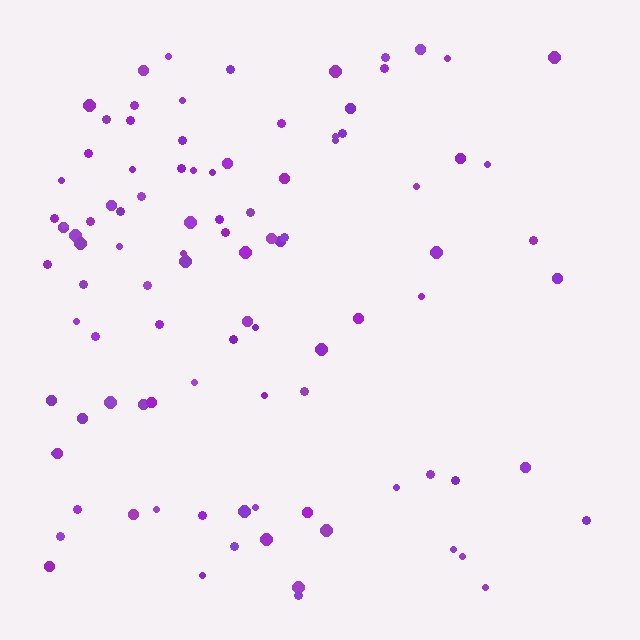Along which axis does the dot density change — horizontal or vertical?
Horizontal.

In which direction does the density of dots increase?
From right to left, with the left side densest.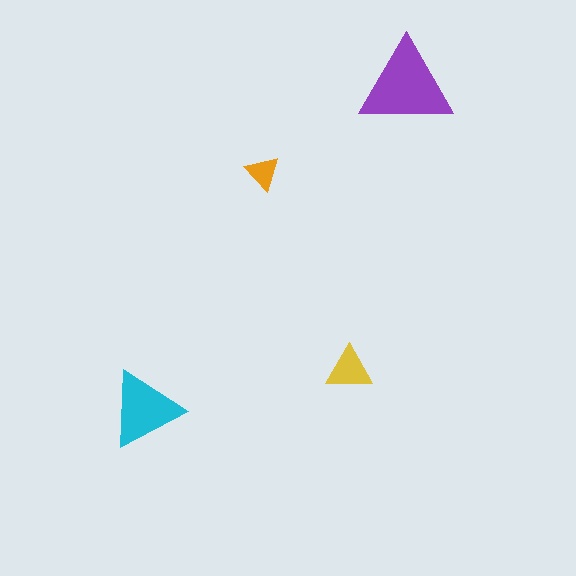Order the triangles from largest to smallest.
the purple one, the cyan one, the yellow one, the orange one.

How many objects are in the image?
There are 4 objects in the image.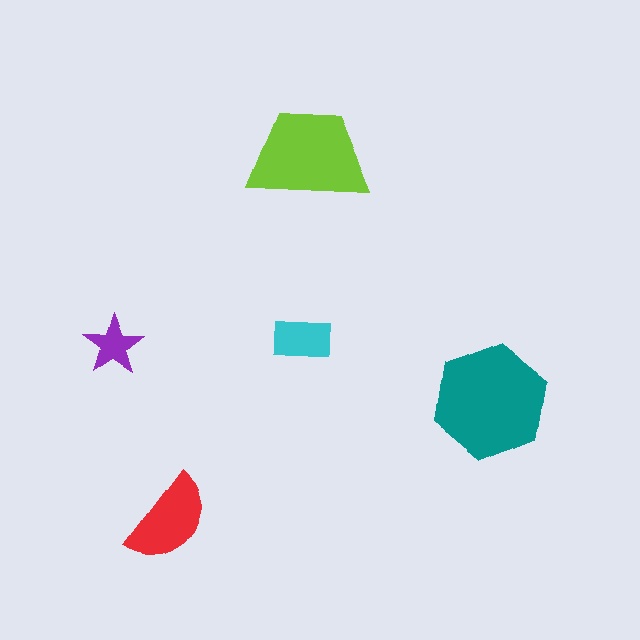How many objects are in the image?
There are 5 objects in the image.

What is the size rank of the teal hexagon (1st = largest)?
1st.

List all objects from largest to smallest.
The teal hexagon, the lime trapezoid, the red semicircle, the cyan rectangle, the purple star.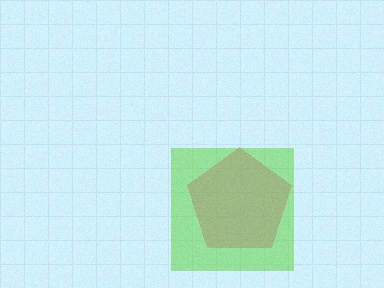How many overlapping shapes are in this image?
There are 2 overlapping shapes in the image.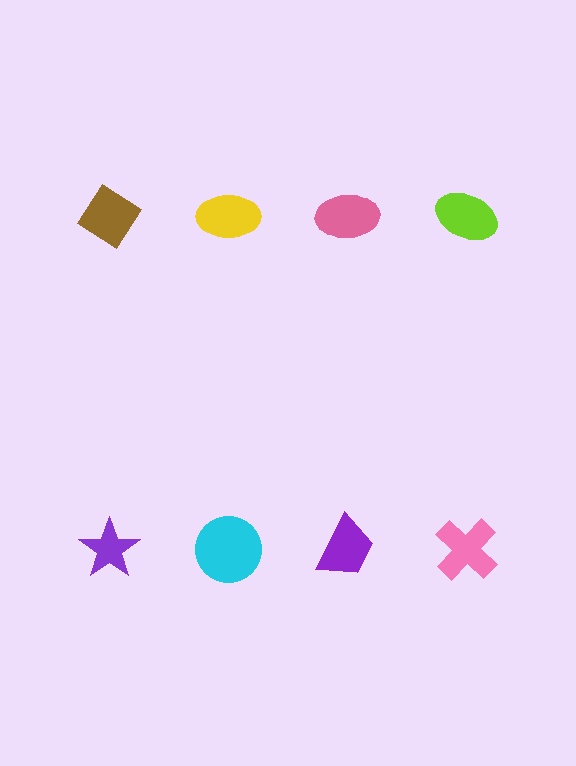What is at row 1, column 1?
A brown diamond.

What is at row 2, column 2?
A cyan circle.